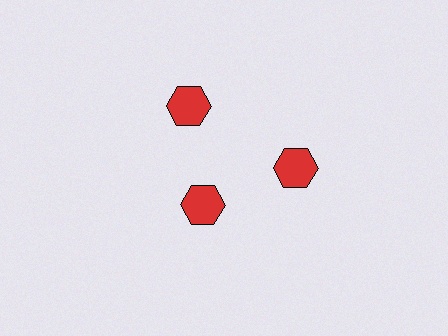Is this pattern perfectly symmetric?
No. The 3 red hexagons are arranged in a ring, but one element near the 7 o'clock position is pulled inward toward the center, breaking the 3-fold rotational symmetry.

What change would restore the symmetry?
The symmetry would be restored by moving it outward, back onto the ring so that all 3 hexagons sit at equal angles and equal distance from the center.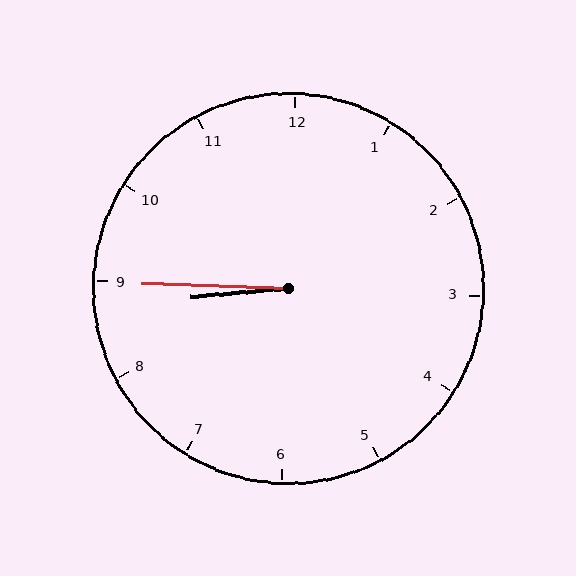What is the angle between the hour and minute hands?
Approximately 8 degrees.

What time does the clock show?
8:45.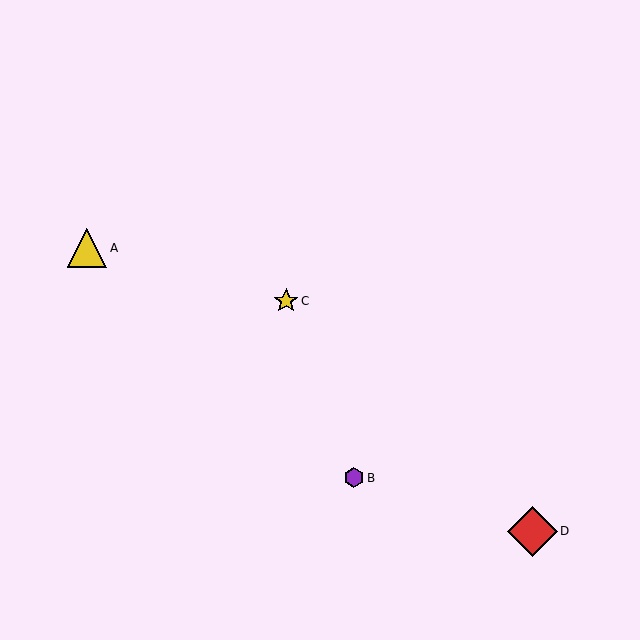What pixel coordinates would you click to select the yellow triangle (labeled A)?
Click at (87, 248) to select the yellow triangle A.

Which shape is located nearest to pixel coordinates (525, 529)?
The red diamond (labeled D) at (532, 531) is nearest to that location.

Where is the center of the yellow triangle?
The center of the yellow triangle is at (87, 248).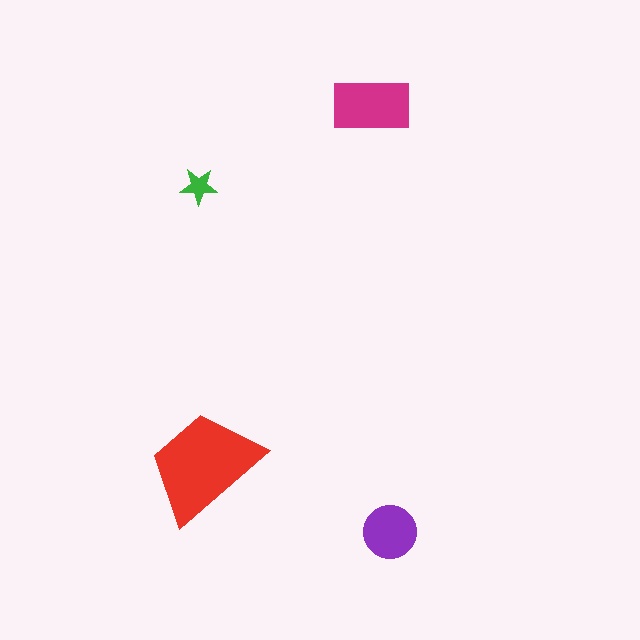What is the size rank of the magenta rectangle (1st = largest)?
2nd.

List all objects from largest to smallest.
The red trapezoid, the magenta rectangle, the purple circle, the green star.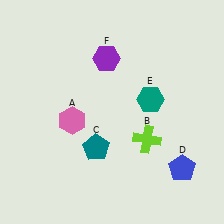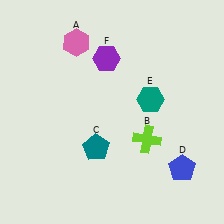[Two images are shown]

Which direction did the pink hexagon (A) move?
The pink hexagon (A) moved up.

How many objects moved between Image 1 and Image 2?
1 object moved between the two images.